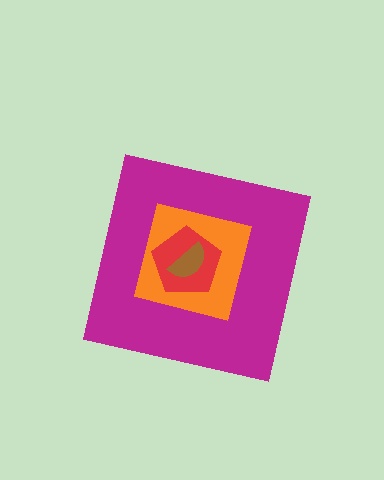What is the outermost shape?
The magenta square.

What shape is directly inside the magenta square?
The orange square.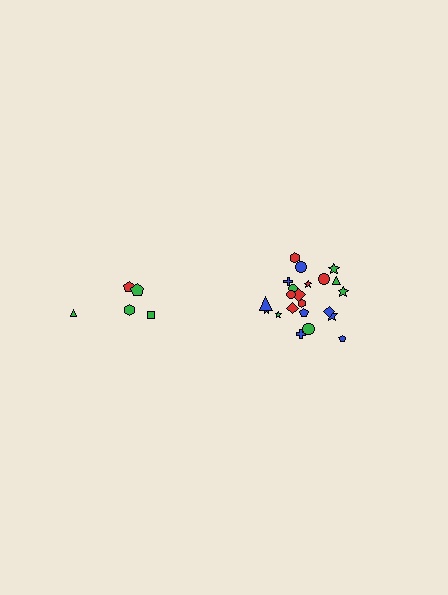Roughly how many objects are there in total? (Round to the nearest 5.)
Roughly 25 objects in total.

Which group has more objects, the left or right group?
The right group.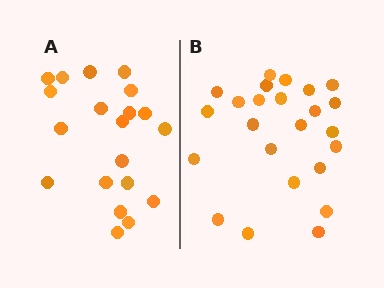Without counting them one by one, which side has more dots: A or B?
Region B (the right region) has more dots.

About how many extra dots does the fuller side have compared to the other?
Region B has about 4 more dots than region A.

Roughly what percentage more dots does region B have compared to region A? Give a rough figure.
About 20% more.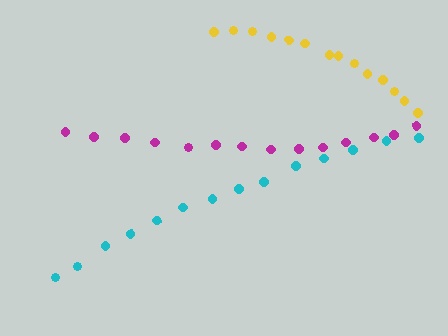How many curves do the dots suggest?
There are 3 distinct paths.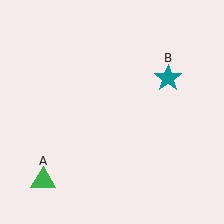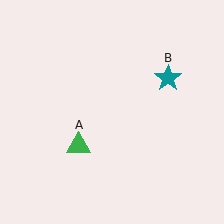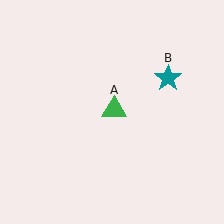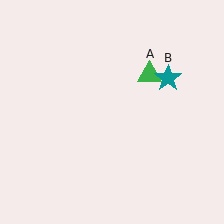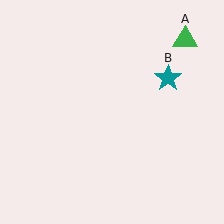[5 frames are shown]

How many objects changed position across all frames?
1 object changed position: green triangle (object A).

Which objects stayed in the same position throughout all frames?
Teal star (object B) remained stationary.